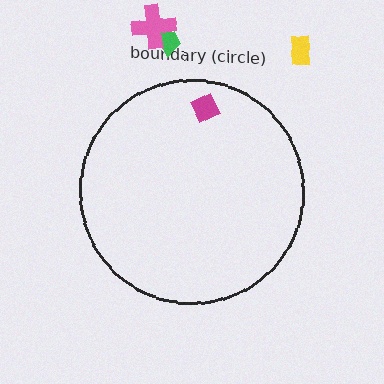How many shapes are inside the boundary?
1 inside, 3 outside.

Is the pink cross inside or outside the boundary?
Outside.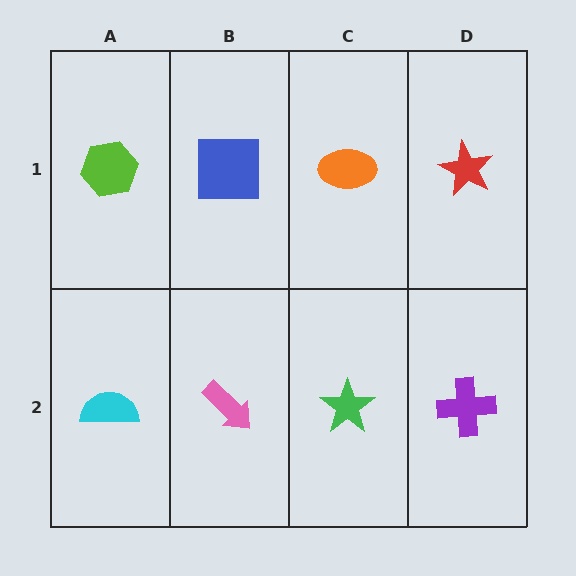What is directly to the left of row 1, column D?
An orange ellipse.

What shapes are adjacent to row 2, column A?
A lime hexagon (row 1, column A), a pink arrow (row 2, column B).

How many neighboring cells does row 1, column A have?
2.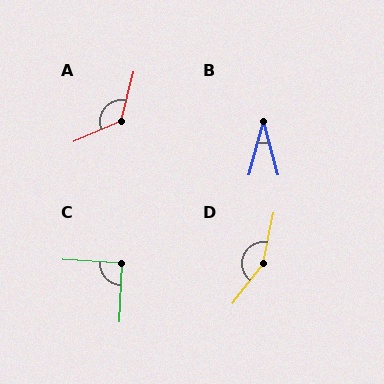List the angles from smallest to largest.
B (30°), C (91°), A (127°), D (153°).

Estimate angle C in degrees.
Approximately 91 degrees.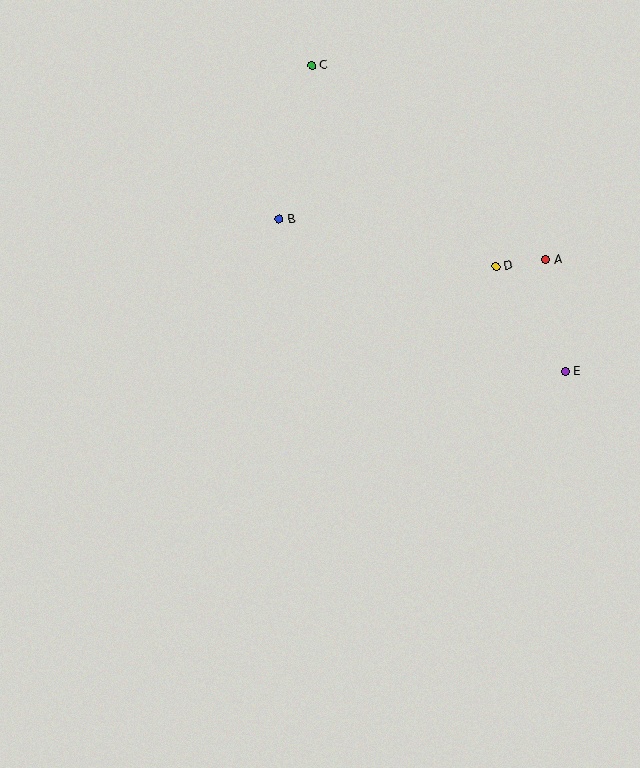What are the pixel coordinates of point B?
Point B is at (279, 219).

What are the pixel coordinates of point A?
Point A is at (546, 260).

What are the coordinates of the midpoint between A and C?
The midpoint between A and C is at (429, 163).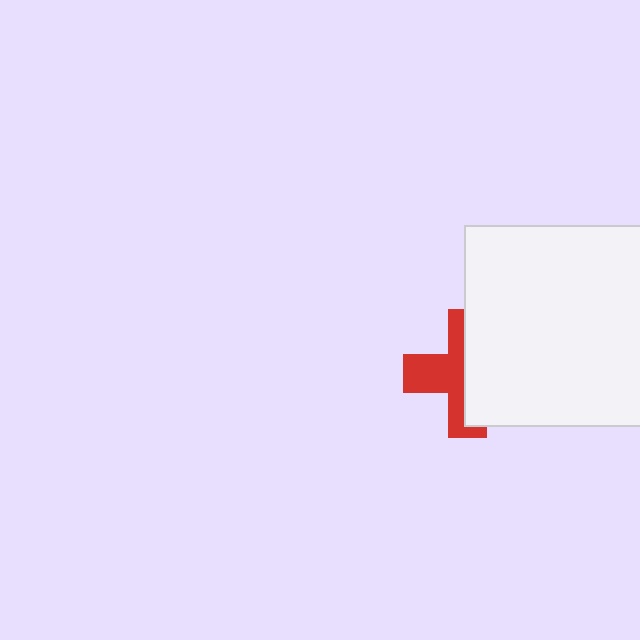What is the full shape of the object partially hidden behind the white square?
The partially hidden object is a red cross.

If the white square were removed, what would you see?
You would see the complete red cross.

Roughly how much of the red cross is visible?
About half of it is visible (roughly 47%).